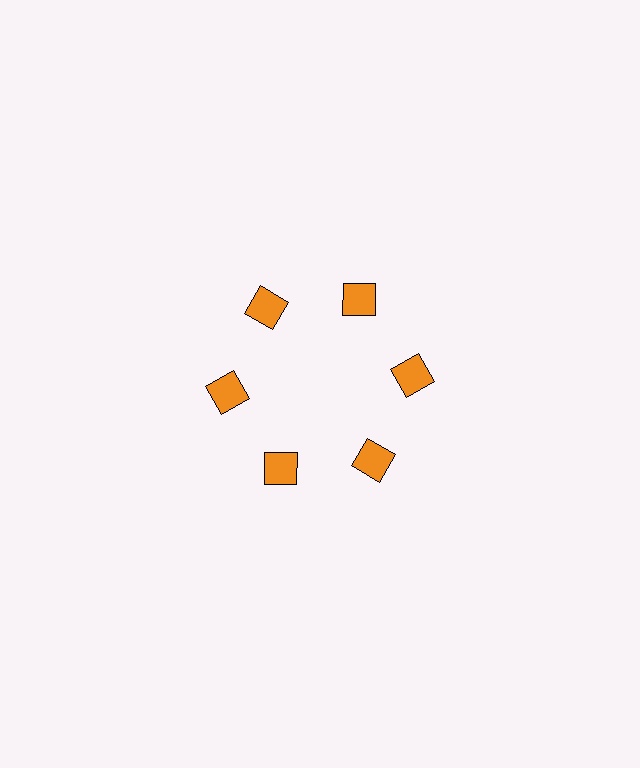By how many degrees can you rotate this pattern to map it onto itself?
The pattern maps onto itself every 60 degrees of rotation.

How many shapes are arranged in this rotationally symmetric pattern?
There are 6 shapes, arranged in 6 groups of 1.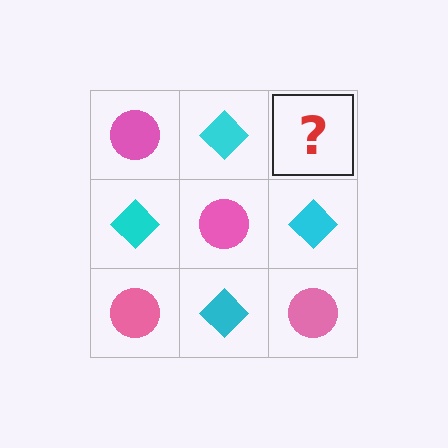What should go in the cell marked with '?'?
The missing cell should contain a pink circle.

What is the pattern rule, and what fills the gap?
The rule is that it alternates pink circle and cyan diamond in a checkerboard pattern. The gap should be filled with a pink circle.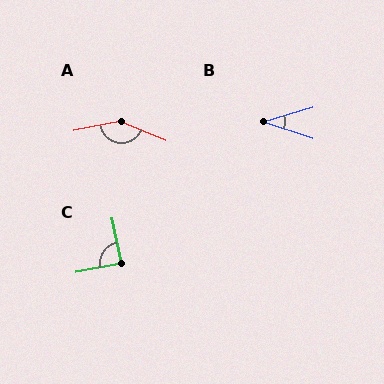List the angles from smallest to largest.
B (34°), C (89°), A (146°).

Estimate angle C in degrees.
Approximately 89 degrees.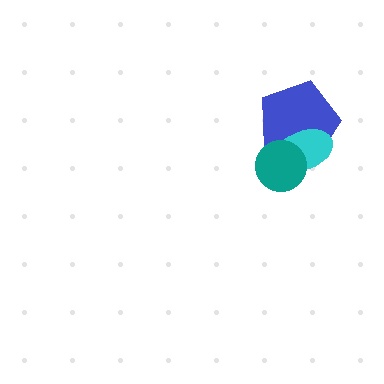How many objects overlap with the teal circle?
2 objects overlap with the teal circle.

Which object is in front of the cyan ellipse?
The teal circle is in front of the cyan ellipse.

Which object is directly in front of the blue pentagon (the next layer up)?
The cyan ellipse is directly in front of the blue pentagon.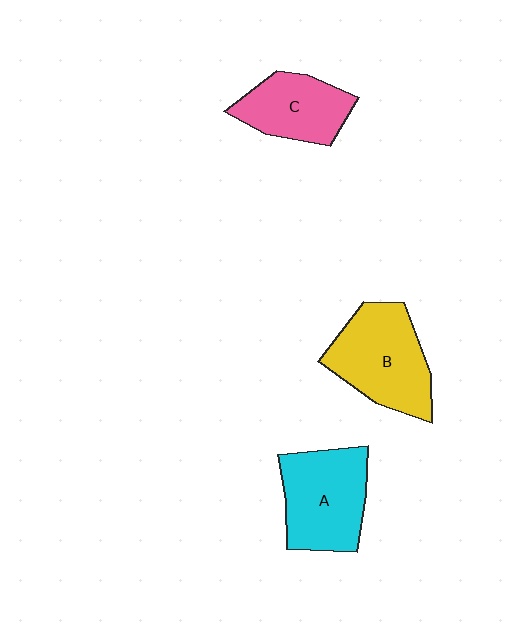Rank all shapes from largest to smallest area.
From largest to smallest: B (yellow), A (cyan), C (pink).